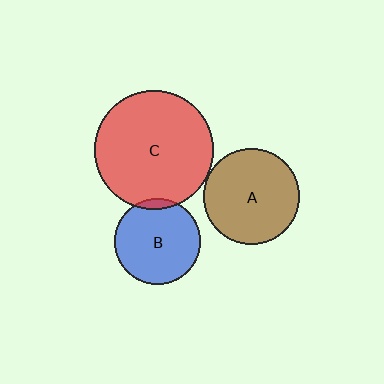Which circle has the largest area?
Circle C (red).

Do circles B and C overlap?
Yes.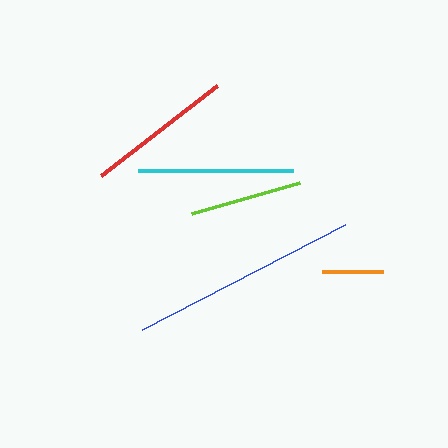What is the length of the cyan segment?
The cyan segment is approximately 155 pixels long.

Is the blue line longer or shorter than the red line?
The blue line is longer than the red line.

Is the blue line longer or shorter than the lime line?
The blue line is longer than the lime line.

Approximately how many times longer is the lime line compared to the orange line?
The lime line is approximately 1.8 times the length of the orange line.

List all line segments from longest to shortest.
From longest to shortest: blue, cyan, red, lime, orange.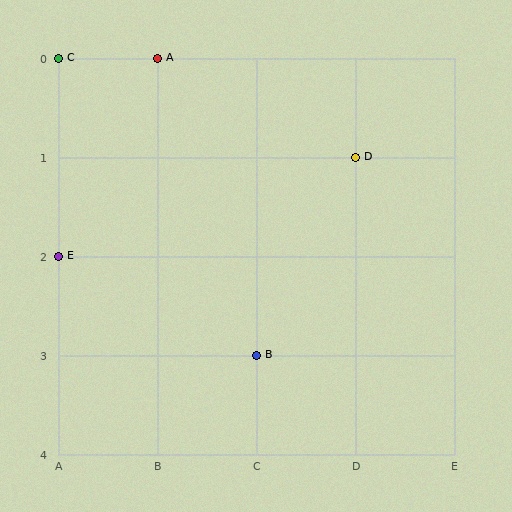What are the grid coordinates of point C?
Point C is at grid coordinates (A, 0).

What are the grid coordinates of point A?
Point A is at grid coordinates (B, 0).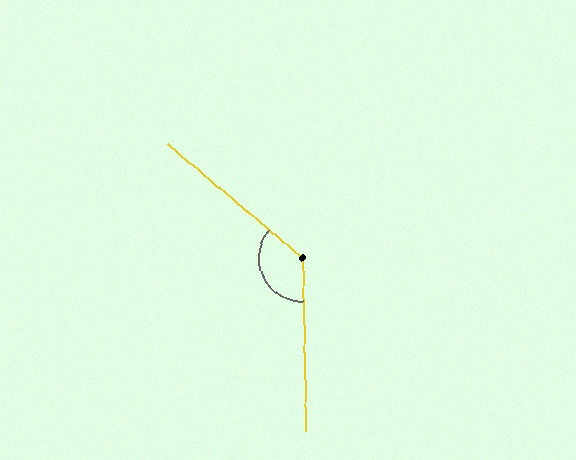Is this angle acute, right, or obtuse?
It is obtuse.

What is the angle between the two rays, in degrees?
Approximately 131 degrees.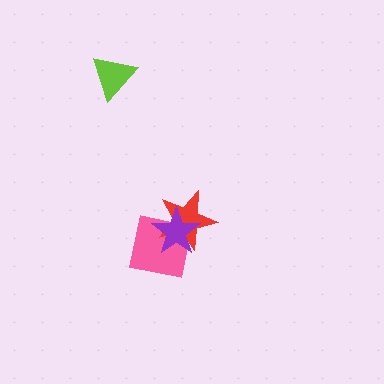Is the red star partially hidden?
Yes, it is partially covered by another shape.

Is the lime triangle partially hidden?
No, no other shape covers it.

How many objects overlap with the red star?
2 objects overlap with the red star.